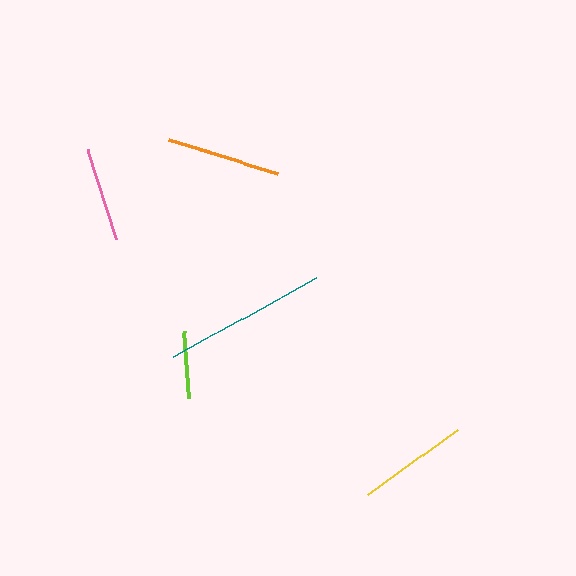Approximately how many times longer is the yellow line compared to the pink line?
The yellow line is approximately 1.2 times the length of the pink line.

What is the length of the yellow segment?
The yellow segment is approximately 112 pixels long.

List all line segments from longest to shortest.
From longest to shortest: teal, orange, yellow, pink, lime.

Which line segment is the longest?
The teal line is the longest at approximately 163 pixels.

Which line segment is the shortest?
The lime line is the shortest at approximately 67 pixels.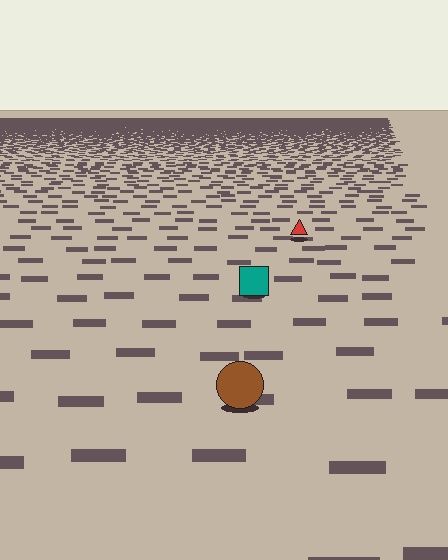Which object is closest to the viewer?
The brown circle is closest. The texture marks near it are larger and more spread out.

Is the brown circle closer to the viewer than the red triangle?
Yes. The brown circle is closer — you can tell from the texture gradient: the ground texture is coarser near it.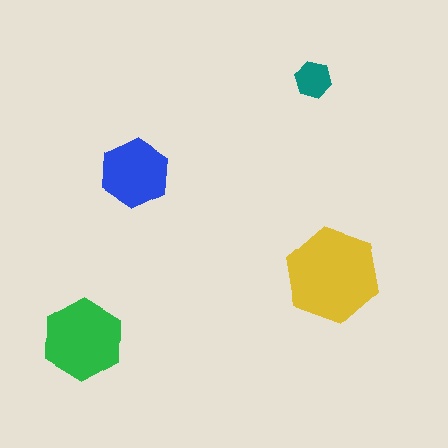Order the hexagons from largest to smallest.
the yellow one, the green one, the blue one, the teal one.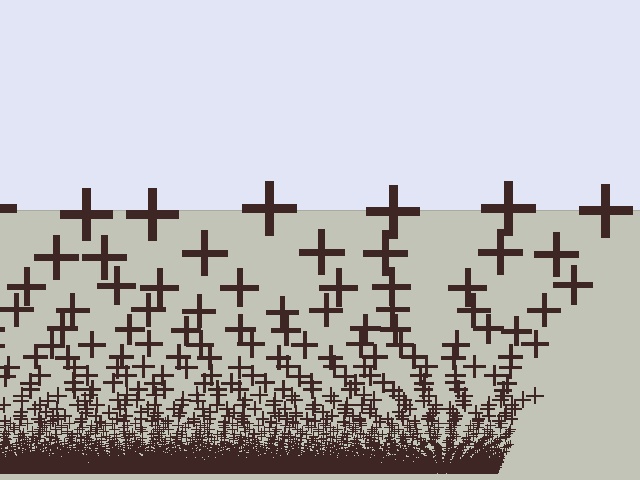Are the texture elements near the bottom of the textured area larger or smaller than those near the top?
Smaller. The gradient is inverted — elements near the bottom are smaller and denser.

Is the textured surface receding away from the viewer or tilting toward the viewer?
The surface appears to tilt toward the viewer. Texture elements get larger and sparser toward the top.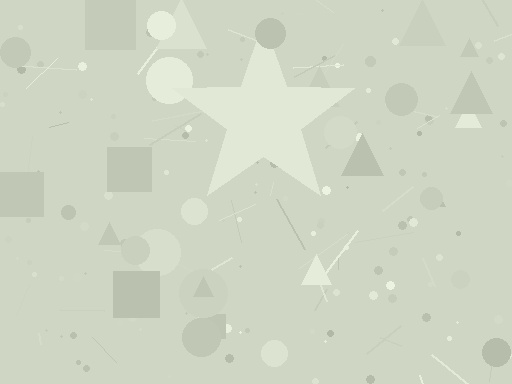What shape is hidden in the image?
A star is hidden in the image.